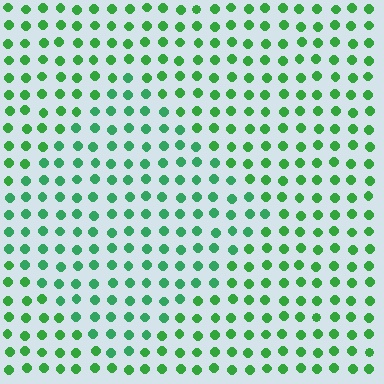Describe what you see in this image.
The image is filled with small green elements in a uniform arrangement. A diamond-shaped region is visible where the elements are tinted to a slightly different hue, forming a subtle color boundary.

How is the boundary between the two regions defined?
The boundary is defined purely by a slight shift in hue (about 19 degrees). Spacing, size, and orientation are identical on both sides.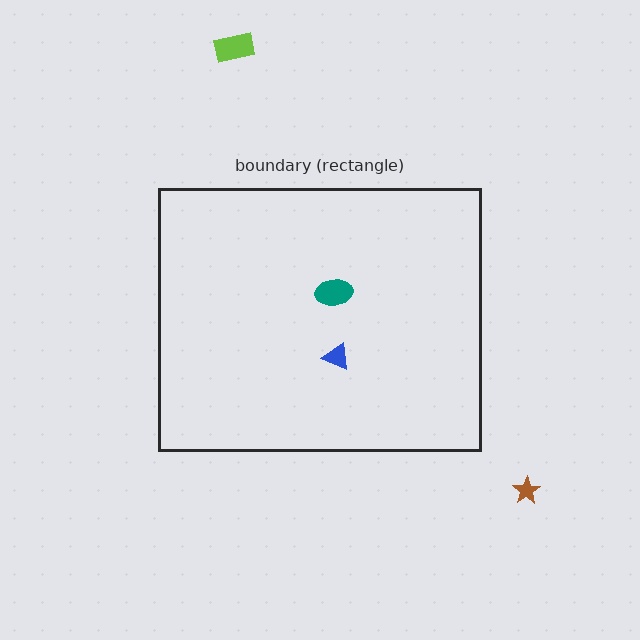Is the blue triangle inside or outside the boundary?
Inside.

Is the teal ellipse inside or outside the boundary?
Inside.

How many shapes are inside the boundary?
2 inside, 2 outside.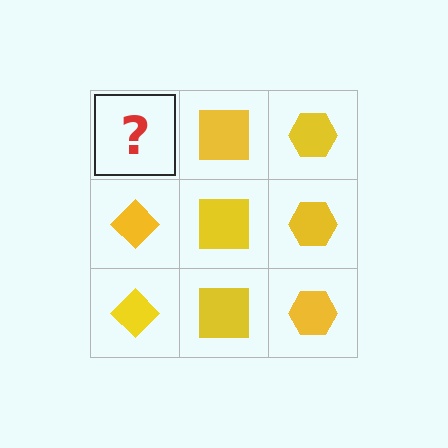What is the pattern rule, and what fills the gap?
The rule is that each column has a consistent shape. The gap should be filled with a yellow diamond.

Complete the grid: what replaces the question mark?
The question mark should be replaced with a yellow diamond.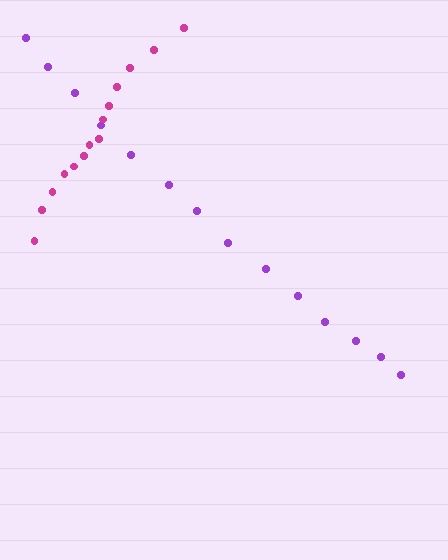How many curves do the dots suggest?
There are 2 distinct paths.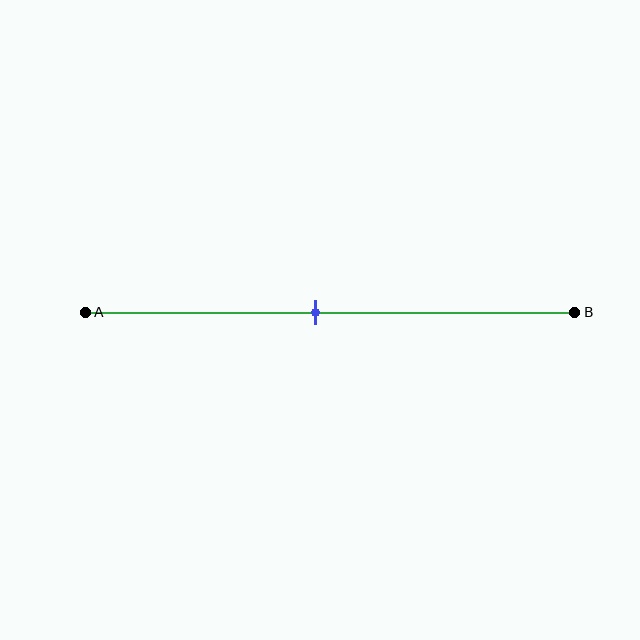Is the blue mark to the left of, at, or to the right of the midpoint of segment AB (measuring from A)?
The blue mark is approximately at the midpoint of segment AB.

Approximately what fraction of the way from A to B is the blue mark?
The blue mark is approximately 45% of the way from A to B.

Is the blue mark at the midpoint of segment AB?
Yes, the mark is approximately at the midpoint.